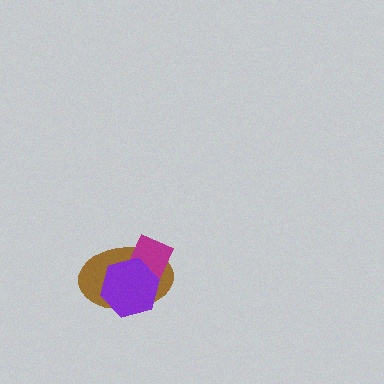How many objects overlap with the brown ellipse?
2 objects overlap with the brown ellipse.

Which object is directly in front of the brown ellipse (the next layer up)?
The magenta rectangle is directly in front of the brown ellipse.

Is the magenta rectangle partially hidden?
Yes, it is partially covered by another shape.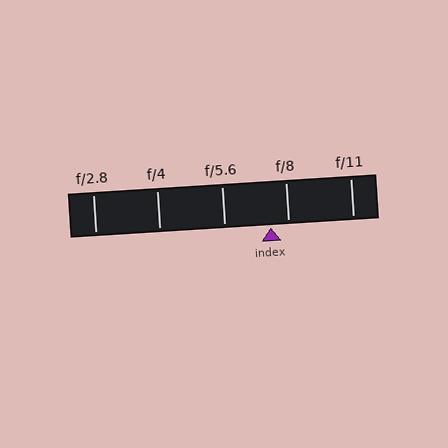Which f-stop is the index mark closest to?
The index mark is closest to f/8.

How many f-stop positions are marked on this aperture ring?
There are 5 f-stop positions marked.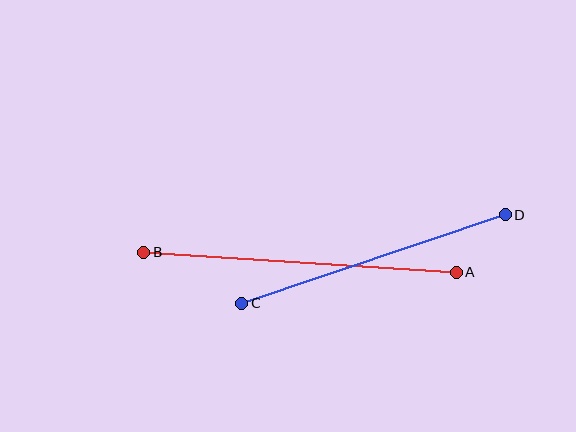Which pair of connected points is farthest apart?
Points A and B are farthest apart.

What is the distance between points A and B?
The distance is approximately 313 pixels.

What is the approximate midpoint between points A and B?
The midpoint is at approximately (300, 262) pixels.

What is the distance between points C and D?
The distance is approximately 278 pixels.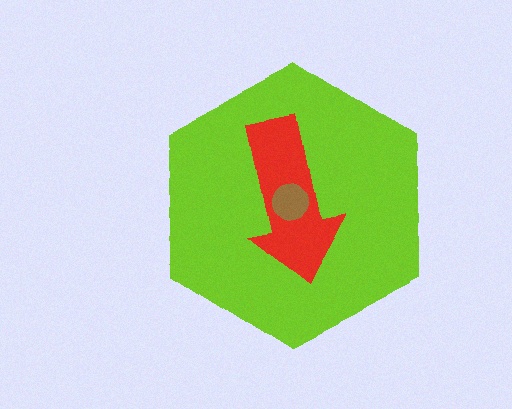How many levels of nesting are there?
3.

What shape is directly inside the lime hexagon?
The red arrow.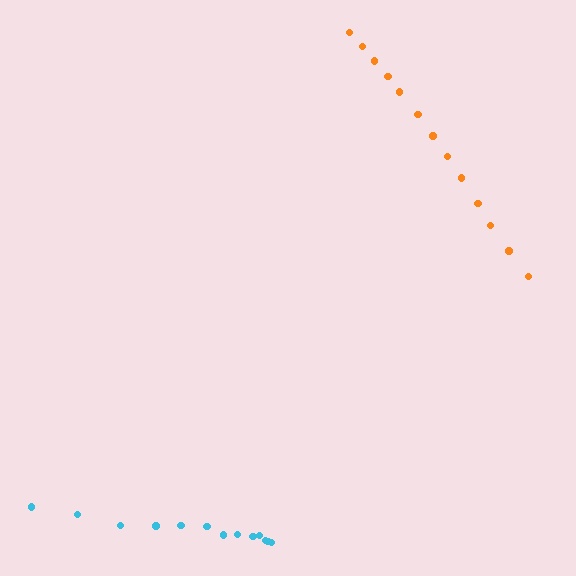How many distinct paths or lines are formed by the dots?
There are 2 distinct paths.